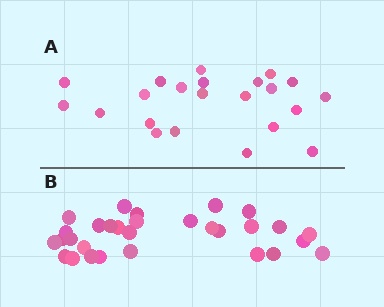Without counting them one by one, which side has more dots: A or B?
Region B (the bottom region) has more dots.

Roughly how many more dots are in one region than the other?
Region B has roughly 8 or so more dots than region A.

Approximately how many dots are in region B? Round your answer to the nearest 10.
About 30 dots.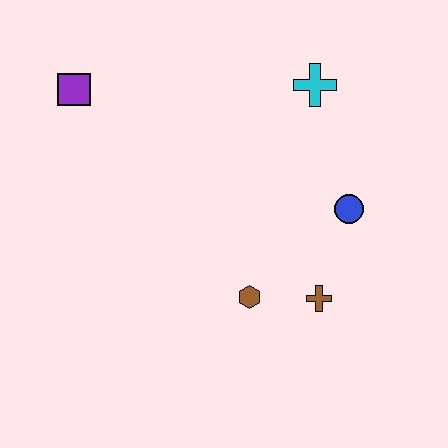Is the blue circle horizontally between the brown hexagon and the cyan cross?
No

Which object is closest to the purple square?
The cyan cross is closest to the purple square.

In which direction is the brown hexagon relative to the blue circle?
The brown hexagon is to the left of the blue circle.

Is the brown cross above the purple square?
No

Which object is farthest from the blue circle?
The purple square is farthest from the blue circle.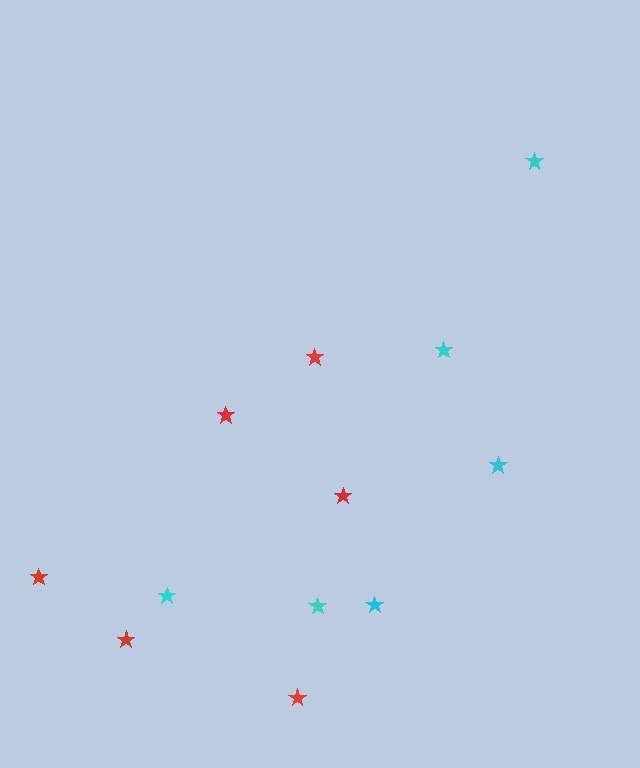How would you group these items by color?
There are 2 groups: one group of red stars (6) and one group of cyan stars (6).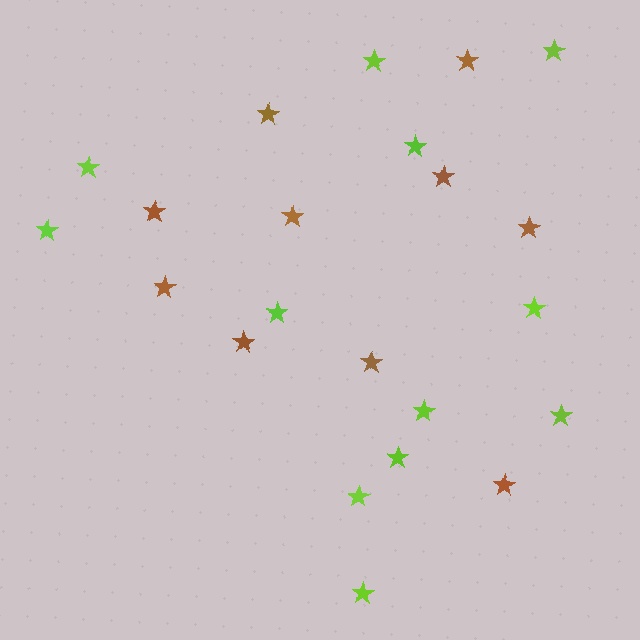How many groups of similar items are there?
There are 2 groups: one group of lime stars (12) and one group of brown stars (10).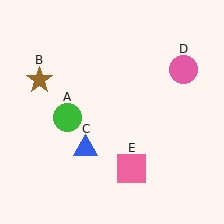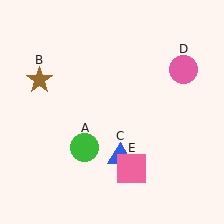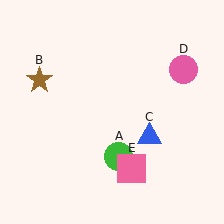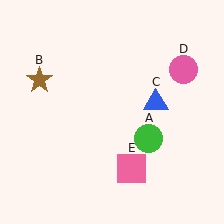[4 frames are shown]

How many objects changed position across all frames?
2 objects changed position: green circle (object A), blue triangle (object C).